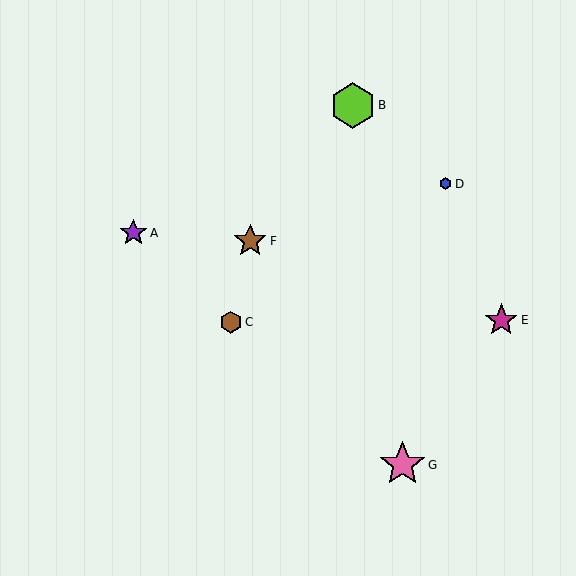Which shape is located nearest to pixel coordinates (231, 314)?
The brown hexagon (labeled C) at (231, 322) is nearest to that location.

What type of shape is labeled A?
Shape A is a purple star.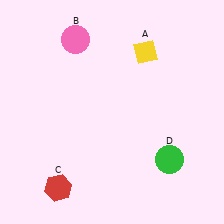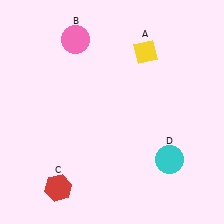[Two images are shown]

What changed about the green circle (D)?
In Image 1, D is green. In Image 2, it changed to cyan.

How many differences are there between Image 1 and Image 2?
There is 1 difference between the two images.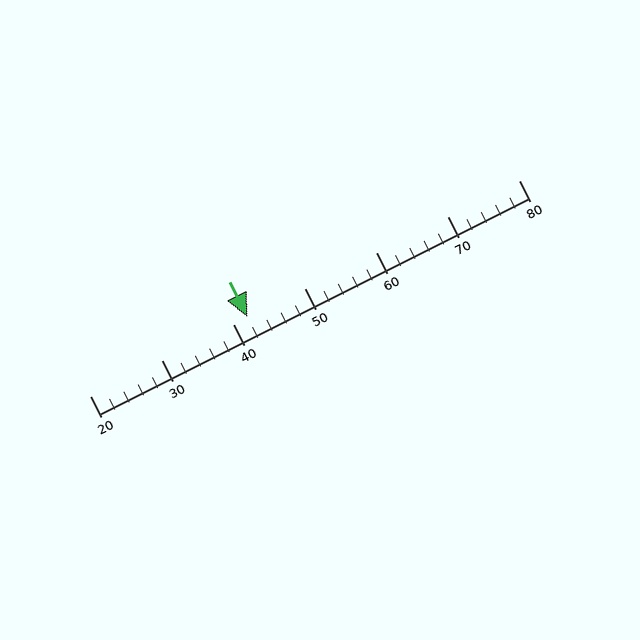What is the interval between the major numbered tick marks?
The major tick marks are spaced 10 units apart.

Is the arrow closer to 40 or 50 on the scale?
The arrow is closer to 40.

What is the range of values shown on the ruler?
The ruler shows values from 20 to 80.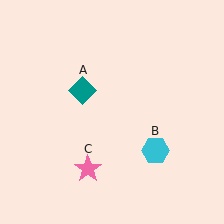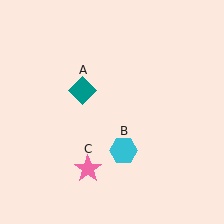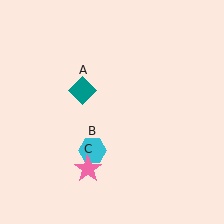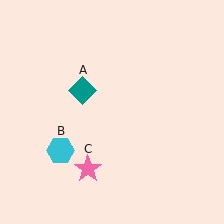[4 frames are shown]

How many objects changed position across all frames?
1 object changed position: cyan hexagon (object B).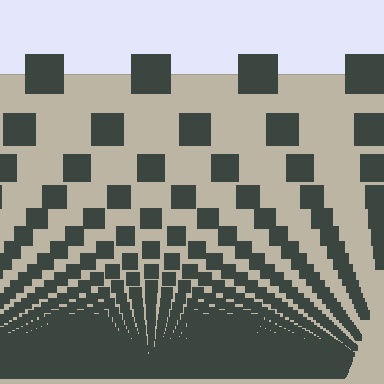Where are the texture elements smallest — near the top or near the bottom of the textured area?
Near the bottom.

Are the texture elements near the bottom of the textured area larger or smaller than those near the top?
Smaller. The gradient is inverted — elements near the bottom are smaller and denser.